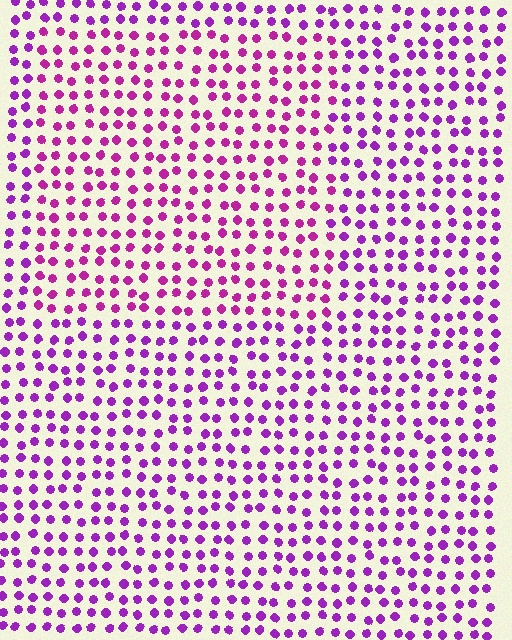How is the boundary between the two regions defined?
The boundary is defined purely by a slight shift in hue (about 24 degrees). Spacing, size, and orientation are identical on both sides.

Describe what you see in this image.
The image is filled with small purple elements in a uniform arrangement. A rectangle-shaped region is visible where the elements are tinted to a slightly different hue, forming a subtle color boundary.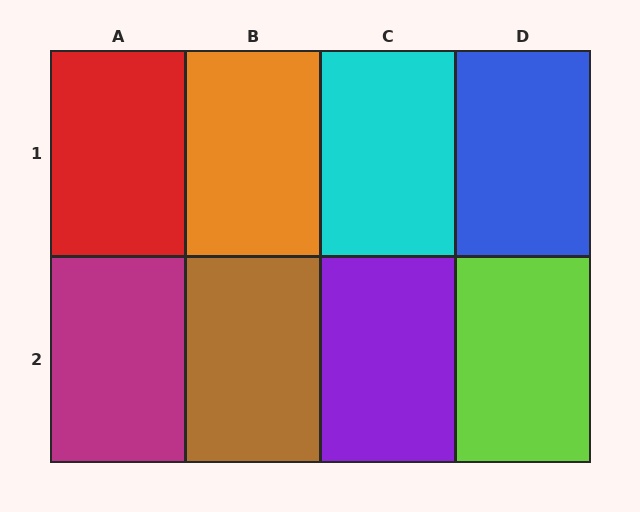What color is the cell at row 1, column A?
Red.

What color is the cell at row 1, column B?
Orange.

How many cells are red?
1 cell is red.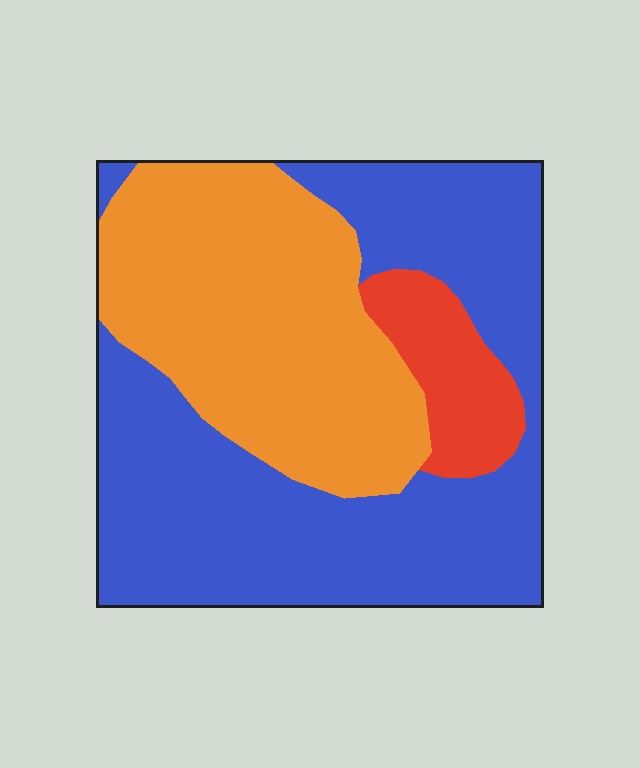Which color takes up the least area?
Red, at roughly 10%.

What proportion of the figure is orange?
Orange covers roughly 35% of the figure.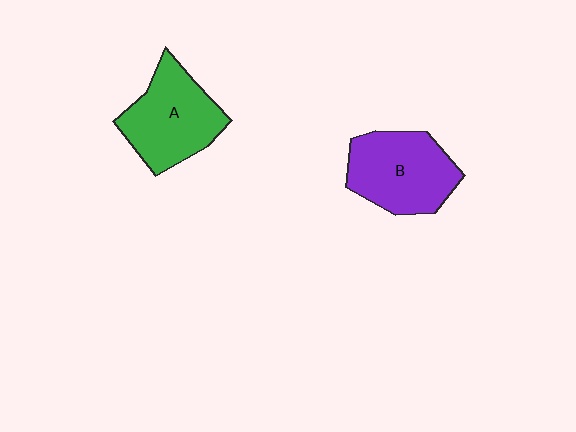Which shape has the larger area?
Shape B (purple).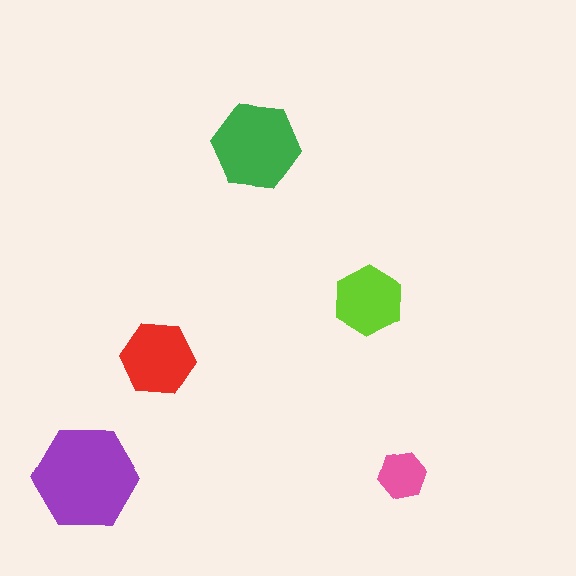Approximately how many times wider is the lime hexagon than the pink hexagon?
About 1.5 times wider.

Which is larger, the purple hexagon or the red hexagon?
The purple one.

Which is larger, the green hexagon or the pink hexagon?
The green one.